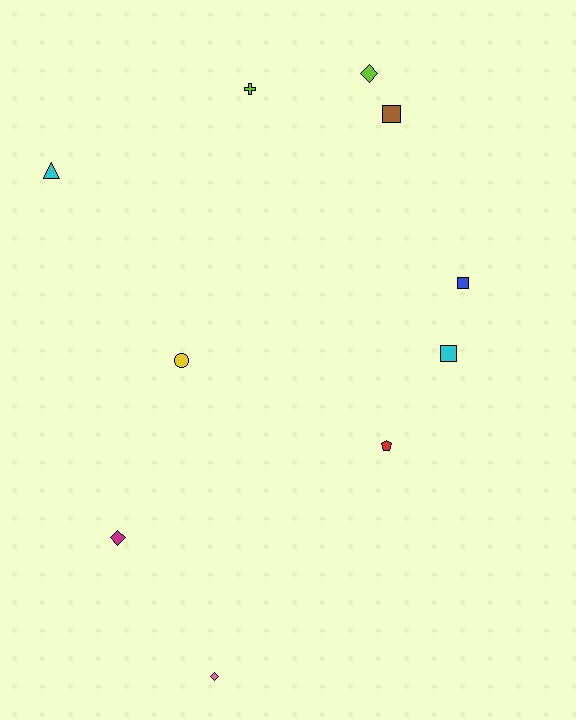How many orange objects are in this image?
There are no orange objects.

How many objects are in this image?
There are 10 objects.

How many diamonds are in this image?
There are 3 diamonds.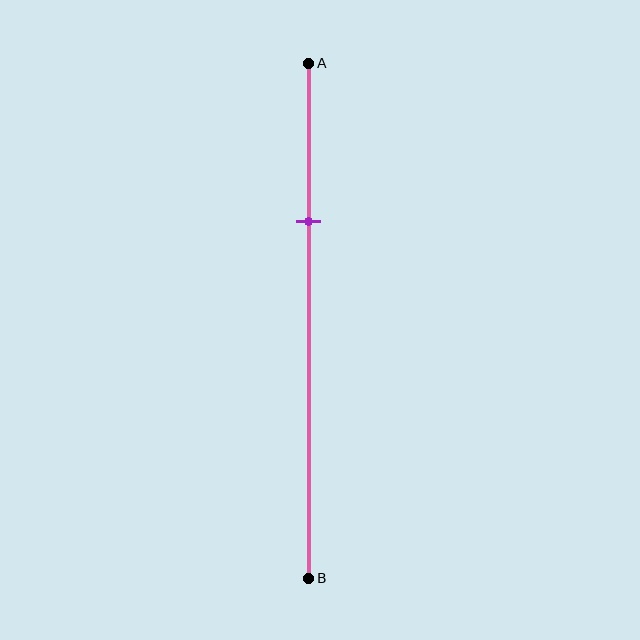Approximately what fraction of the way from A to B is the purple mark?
The purple mark is approximately 30% of the way from A to B.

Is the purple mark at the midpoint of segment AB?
No, the mark is at about 30% from A, not at the 50% midpoint.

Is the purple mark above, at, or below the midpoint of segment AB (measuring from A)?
The purple mark is above the midpoint of segment AB.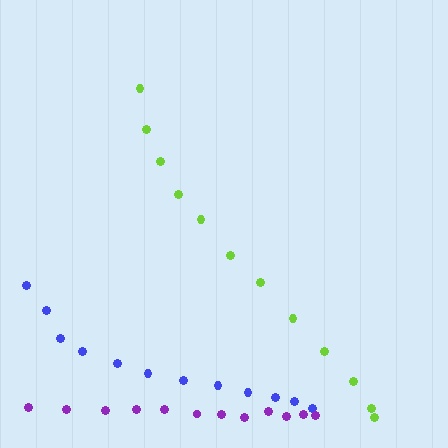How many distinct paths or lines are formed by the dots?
There are 3 distinct paths.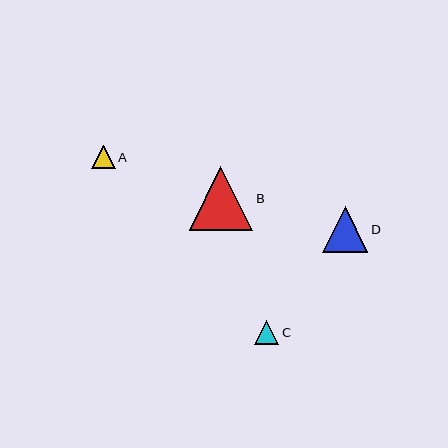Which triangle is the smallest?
Triangle A is the smallest with a size of approximately 24 pixels.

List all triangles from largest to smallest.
From largest to smallest: B, D, C, A.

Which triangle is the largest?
Triangle B is the largest with a size of approximately 64 pixels.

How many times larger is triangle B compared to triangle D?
Triangle B is approximately 1.4 times the size of triangle D.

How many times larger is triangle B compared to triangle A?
Triangle B is approximately 2.7 times the size of triangle A.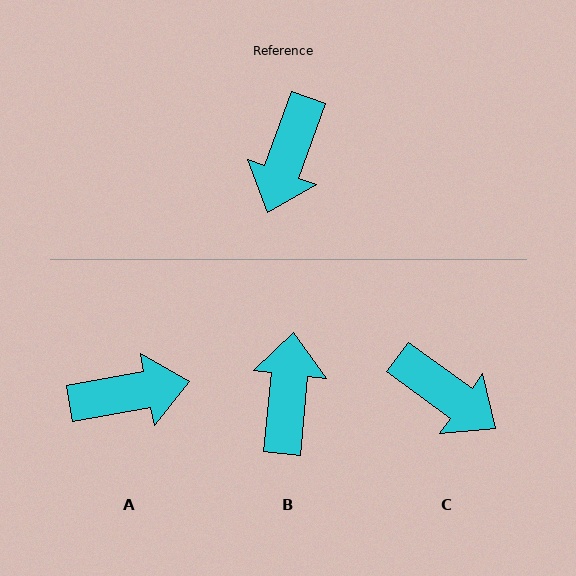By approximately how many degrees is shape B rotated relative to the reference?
Approximately 166 degrees clockwise.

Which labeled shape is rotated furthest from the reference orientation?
B, about 166 degrees away.